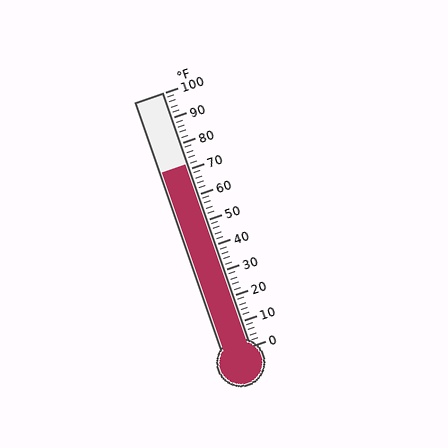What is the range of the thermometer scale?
The thermometer scale ranges from 0°F to 100°F.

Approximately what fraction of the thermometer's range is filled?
The thermometer is filled to approximately 70% of its range.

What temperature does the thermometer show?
The thermometer shows approximately 72°F.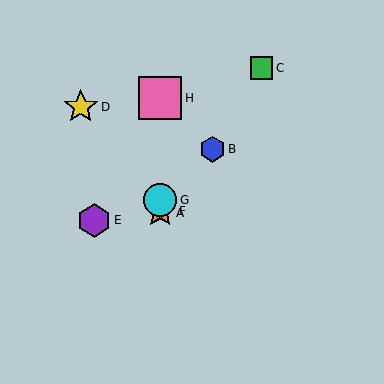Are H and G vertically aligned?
Yes, both are at x≈160.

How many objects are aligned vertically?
4 objects (A, F, G, H) are aligned vertically.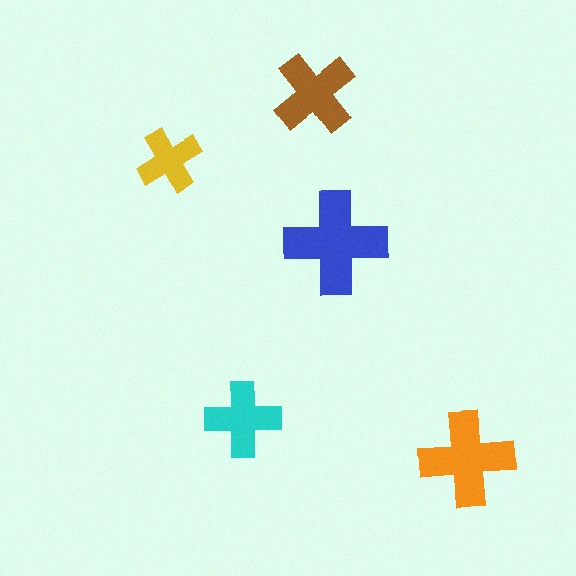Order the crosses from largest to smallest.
the blue one, the orange one, the brown one, the cyan one, the yellow one.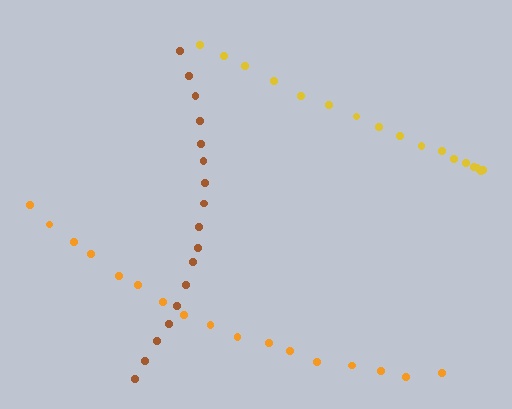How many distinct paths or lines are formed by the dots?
There are 3 distinct paths.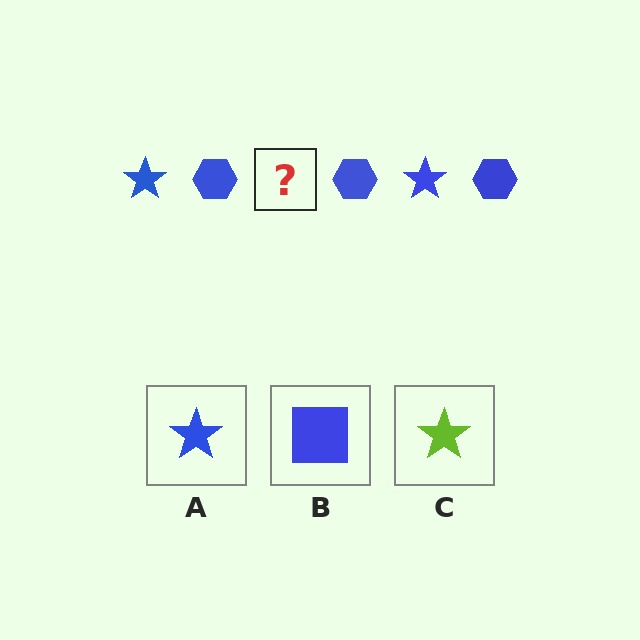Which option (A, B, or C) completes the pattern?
A.